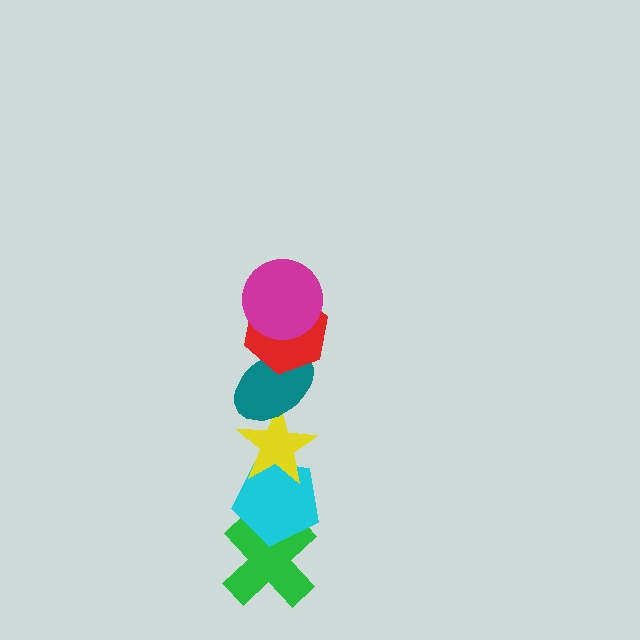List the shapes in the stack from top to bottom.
From top to bottom: the magenta circle, the red hexagon, the teal ellipse, the yellow star, the cyan pentagon, the green cross.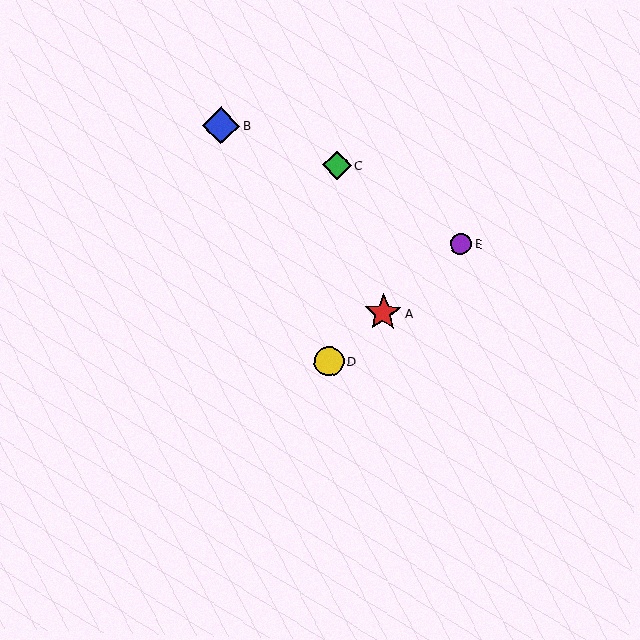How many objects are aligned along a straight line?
3 objects (A, D, E) are aligned along a straight line.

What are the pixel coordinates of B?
Object B is at (221, 126).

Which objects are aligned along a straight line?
Objects A, D, E are aligned along a straight line.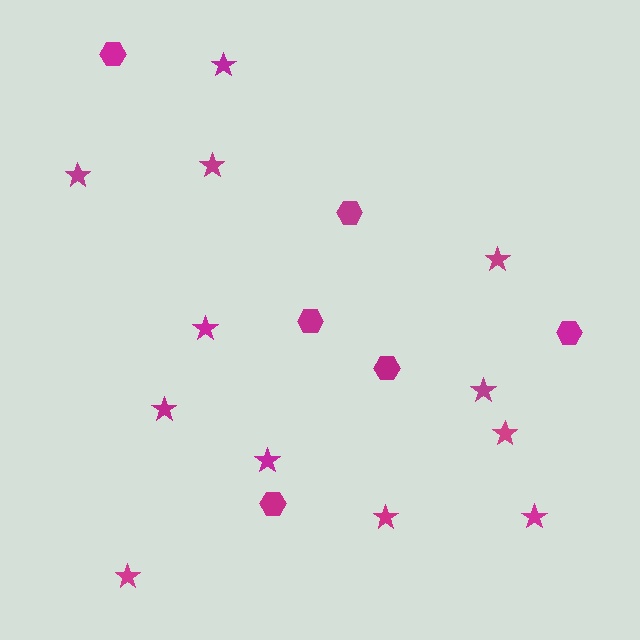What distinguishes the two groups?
There are 2 groups: one group of stars (12) and one group of hexagons (6).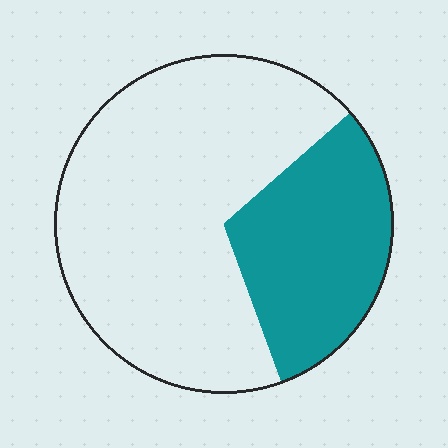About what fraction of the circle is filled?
About one third (1/3).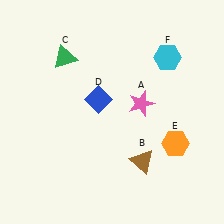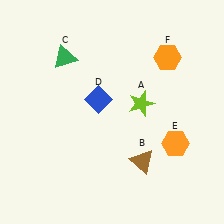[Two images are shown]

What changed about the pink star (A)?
In Image 1, A is pink. In Image 2, it changed to lime.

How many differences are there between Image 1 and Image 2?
There are 2 differences between the two images.